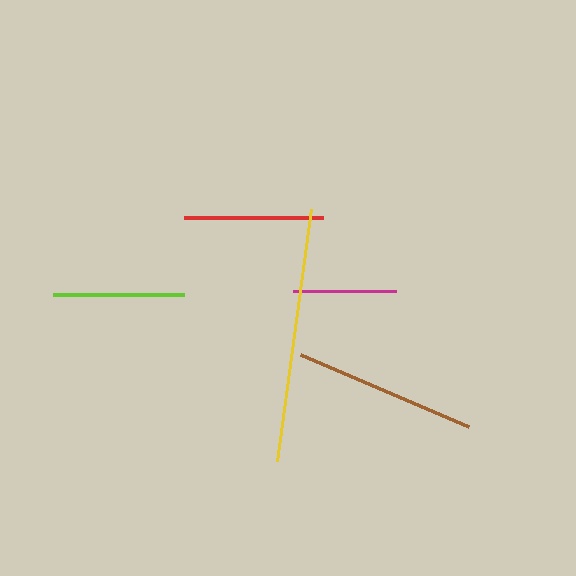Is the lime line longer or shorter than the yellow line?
The yellow line is longer than the lime line.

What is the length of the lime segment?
The lime segment is approximately 132 pixels long.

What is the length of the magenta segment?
The magenta segment is approximately 103 pixels long.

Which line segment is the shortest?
The magenta line is the shortest at approximately 103 pixels.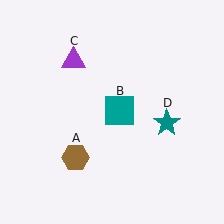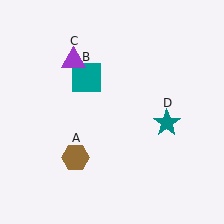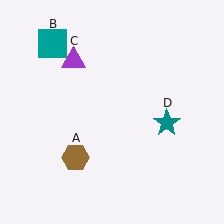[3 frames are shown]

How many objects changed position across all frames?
1 object changed position: teal square (object B).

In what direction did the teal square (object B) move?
The teal square (object B) moved up and to the left.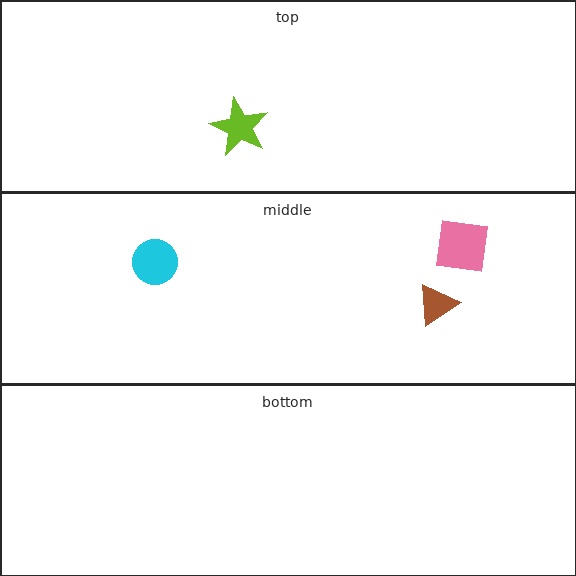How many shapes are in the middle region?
3.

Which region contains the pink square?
The middle region.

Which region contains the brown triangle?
The middle region.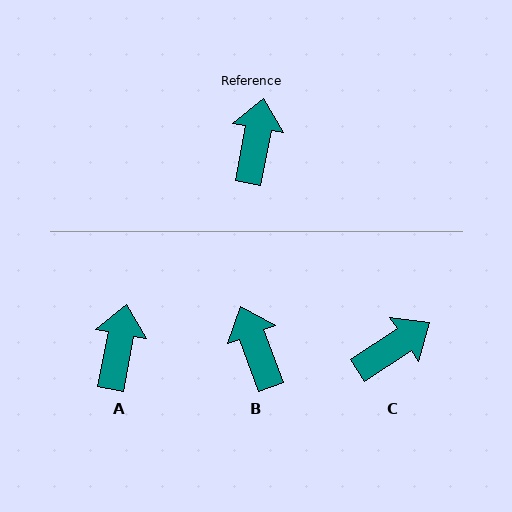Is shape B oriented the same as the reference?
No, it is off by about 31 degrees.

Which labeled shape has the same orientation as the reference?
A.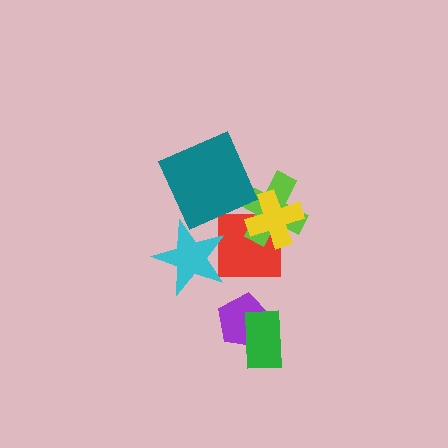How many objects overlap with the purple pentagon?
1 object overlaps with the purple pentagon.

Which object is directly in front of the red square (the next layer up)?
The lime cross is directly in front of the red square.